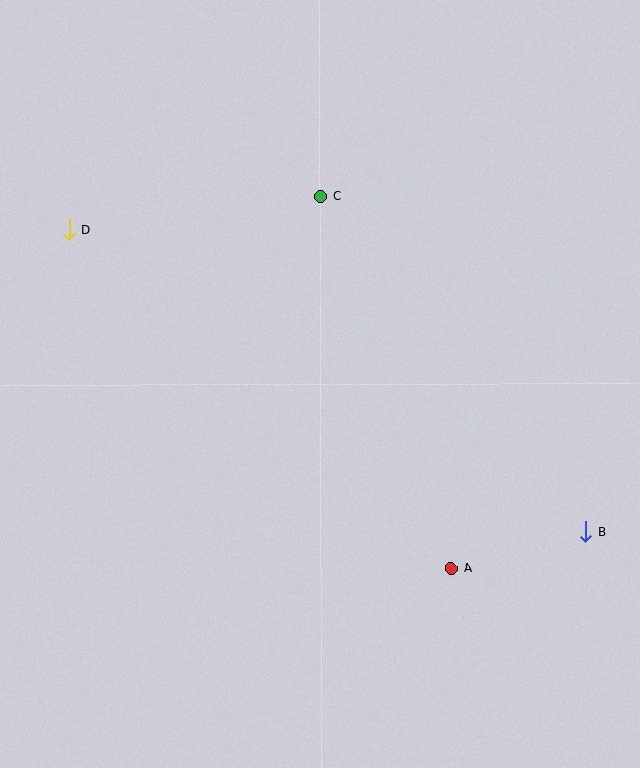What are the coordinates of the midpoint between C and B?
The midpoint between C and B is at (454, 364).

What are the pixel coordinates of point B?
Point B is at (586, 532).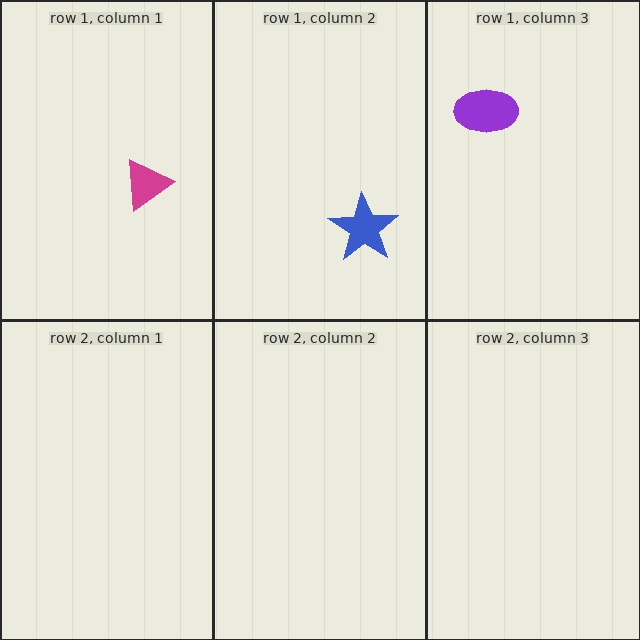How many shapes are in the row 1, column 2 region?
1.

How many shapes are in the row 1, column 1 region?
1.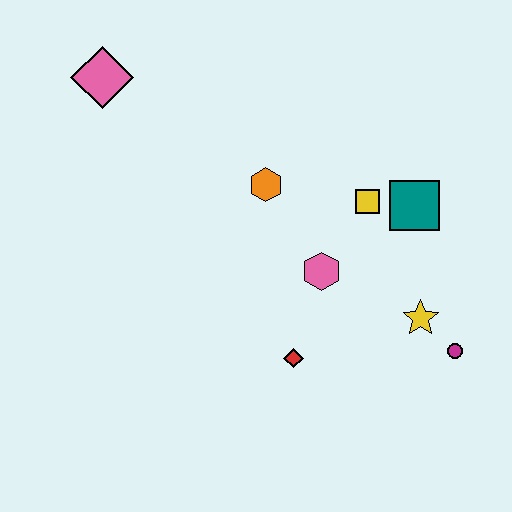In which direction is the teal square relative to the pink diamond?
The teal square is to the right of the pink diamond.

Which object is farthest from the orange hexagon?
The magenta circle is farthest from the orange hexagon.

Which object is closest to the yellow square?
The teal square is closest to the yellow square.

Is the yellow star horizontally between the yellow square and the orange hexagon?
No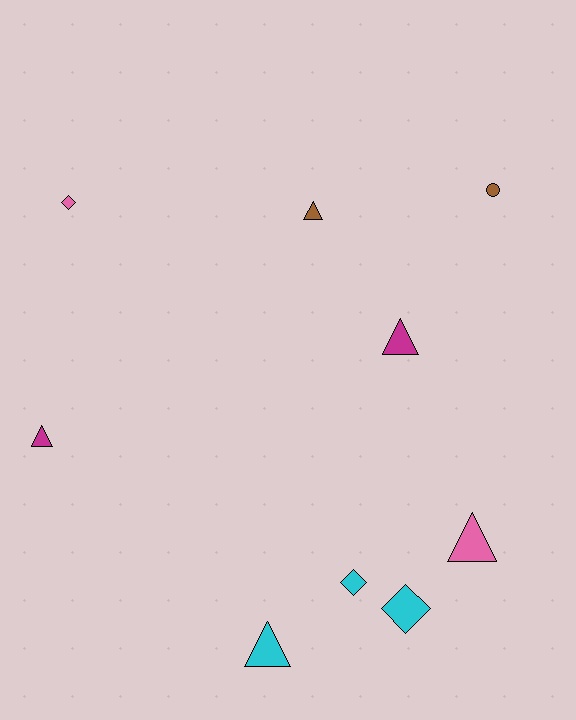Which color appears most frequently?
Cyan, with 3 objects.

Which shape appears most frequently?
Triangle, with 5 objects.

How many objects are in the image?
There are 9 objects.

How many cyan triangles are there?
There is 1 cyan triangle.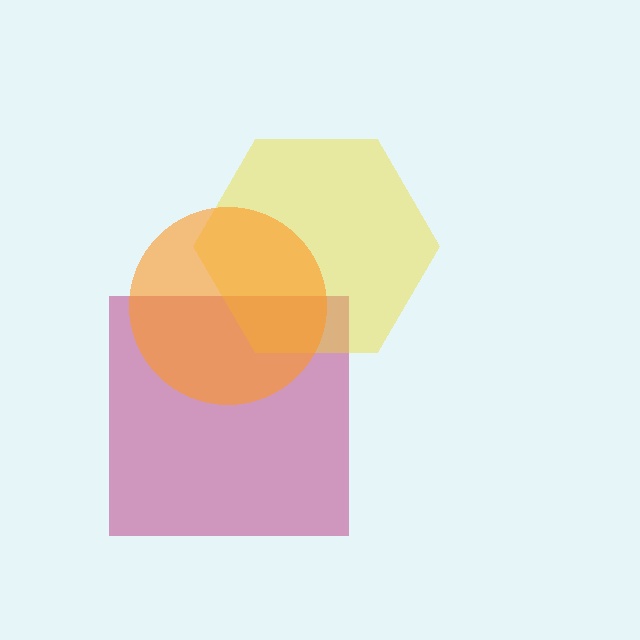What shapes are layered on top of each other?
The layered shapes are: a magenta square, a yellow hexagon, an orange circle.